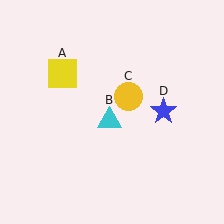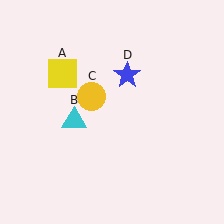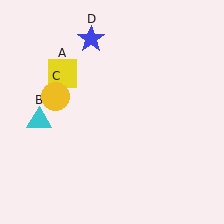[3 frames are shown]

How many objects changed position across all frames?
3 objects changed position: cyan triangle (object B), yellow circle (object C), blue star (object D).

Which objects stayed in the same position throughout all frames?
Yellow square (object A) remained stationary.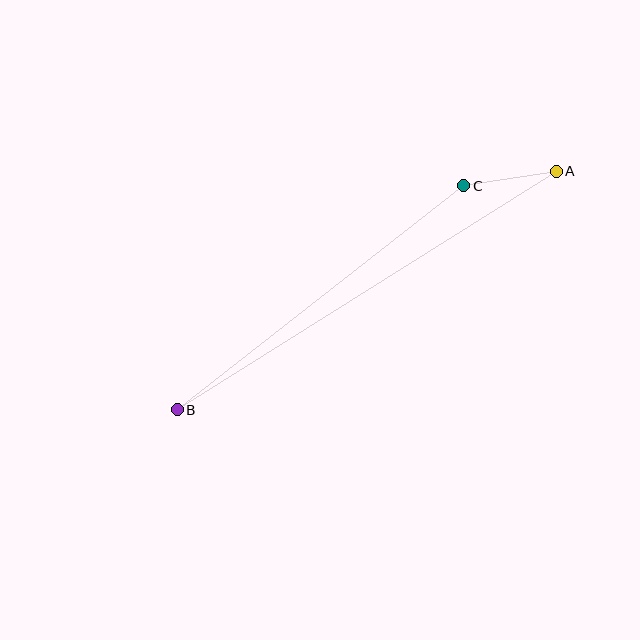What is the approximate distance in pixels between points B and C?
The distance between B and C is approximately 364 pixels.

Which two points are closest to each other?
Points A and C are closest to each other.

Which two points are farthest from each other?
Points A and B are farthest from each other.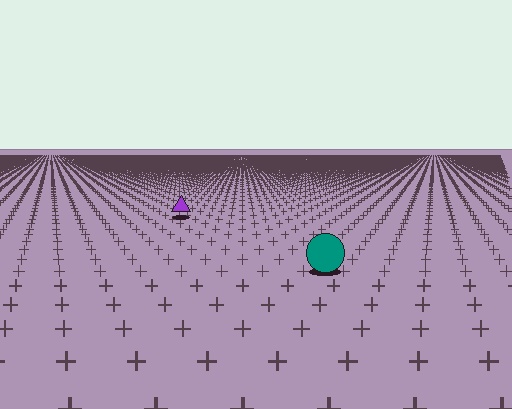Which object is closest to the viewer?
The teal circle is closest. The texture marks near it are larger and more spread out.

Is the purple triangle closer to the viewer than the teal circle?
No. The teal circle is closer — you can tell from the texture gradient: the ground texture is coarser near it.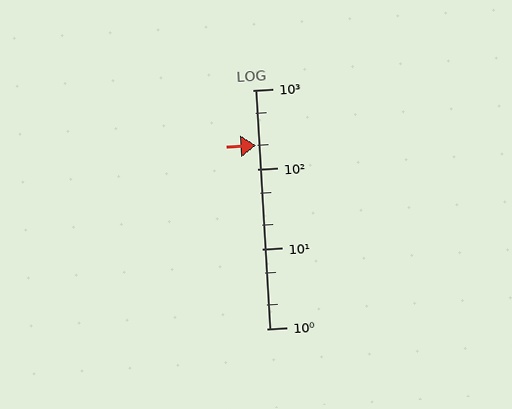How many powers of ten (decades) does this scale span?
The scale spans 3 decades, from 1 to 1000.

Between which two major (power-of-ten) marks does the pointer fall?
The pointer is between 100 and 1000.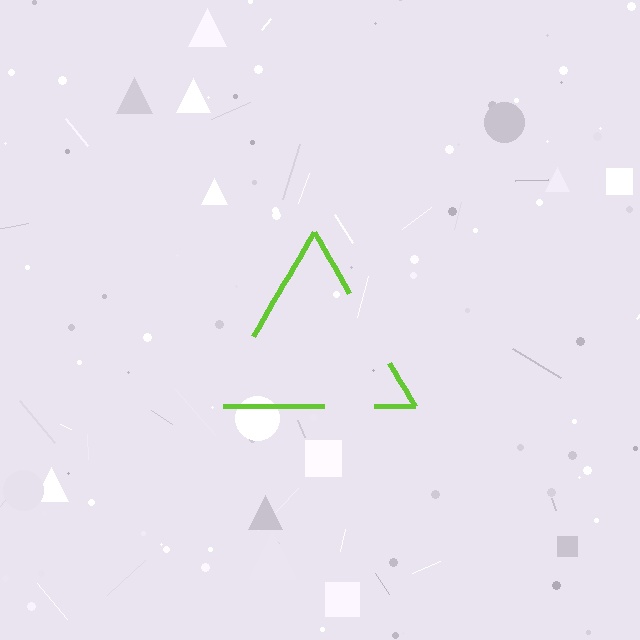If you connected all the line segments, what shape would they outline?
They would outline a triangle.